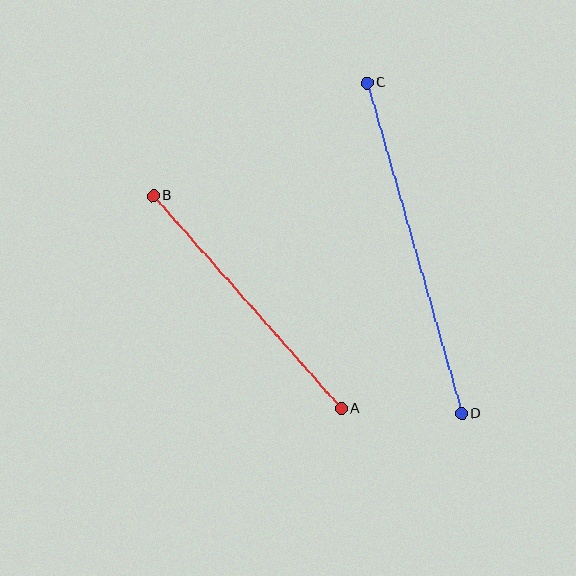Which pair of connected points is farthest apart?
Points C and D are farthest apart.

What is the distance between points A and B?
The distance is approximately 284 pixels.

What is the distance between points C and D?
The distance is approximately 344 pixels.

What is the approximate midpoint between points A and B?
The midpoint is at approximately (247, 302) pixels.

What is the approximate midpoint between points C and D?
The midpoint is at approximately (414, 248) pixels.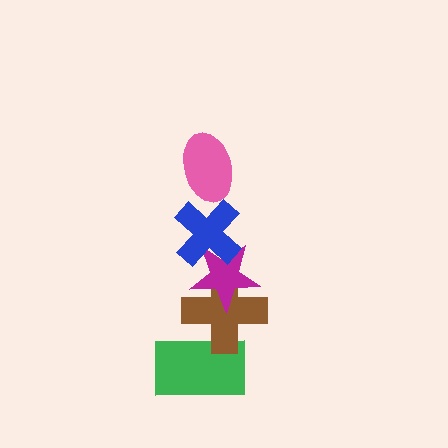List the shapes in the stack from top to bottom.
From top to bottom: the pink ellipse, the blue cross, the magenta star, the brown cross, the green rectangle.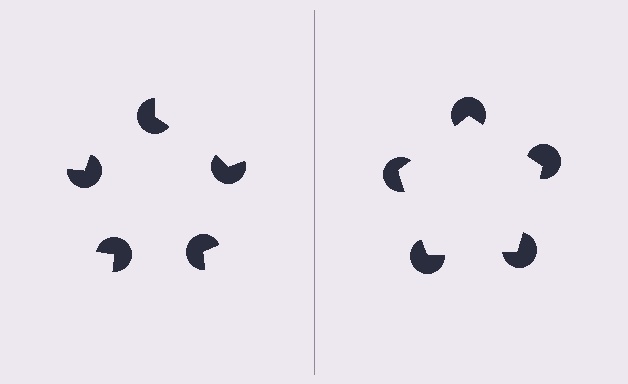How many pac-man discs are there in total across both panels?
10 — 5 on each side.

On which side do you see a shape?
An illusory pentagon appears on the right side. On the left side the wedge cuts are rotated, so no coherent shape forms.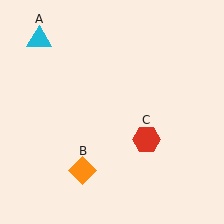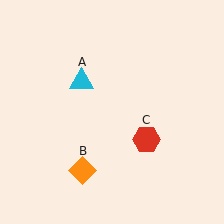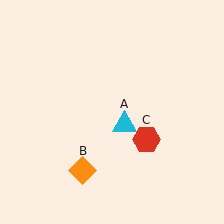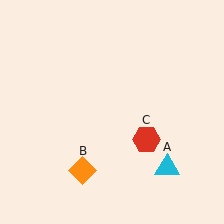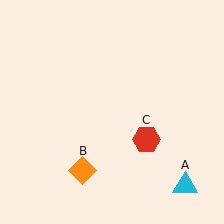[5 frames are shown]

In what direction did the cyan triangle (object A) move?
The cyan triangle (object A) moved down and to the right.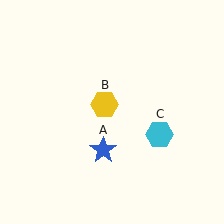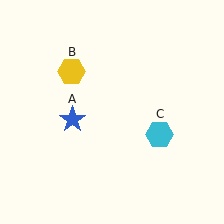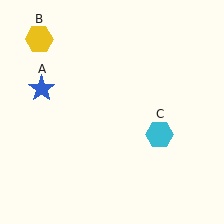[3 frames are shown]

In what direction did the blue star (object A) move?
The blue star (object A) moved up and to the left.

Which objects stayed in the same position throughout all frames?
Cyan hexagon (object C) remained stationary.